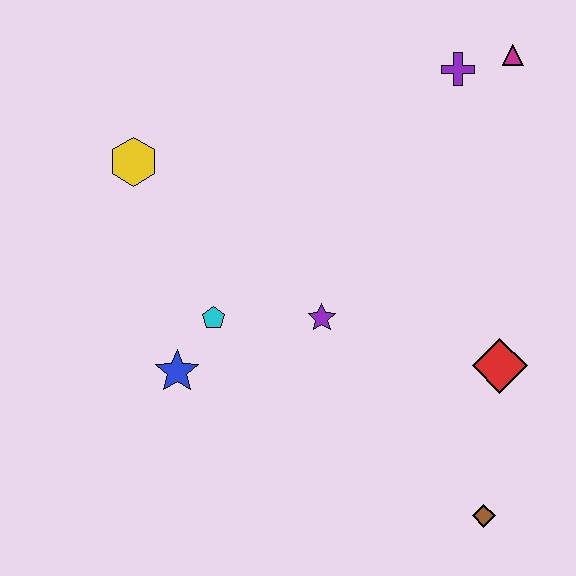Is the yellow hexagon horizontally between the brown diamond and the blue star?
No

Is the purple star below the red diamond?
No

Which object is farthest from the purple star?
The magenta triangle is farthest from the purple star.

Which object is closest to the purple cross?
The magenta triangle is closest to the purple cross.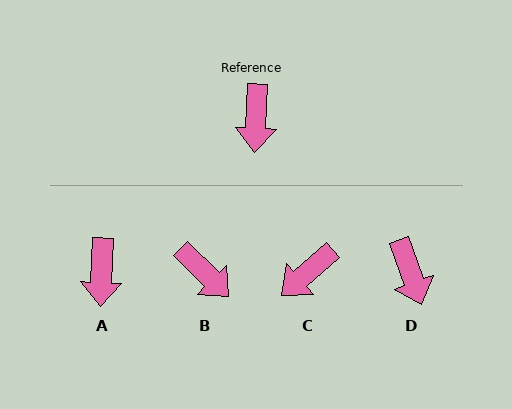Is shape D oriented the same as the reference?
No, it is off by about 22 degrees.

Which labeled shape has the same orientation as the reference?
A.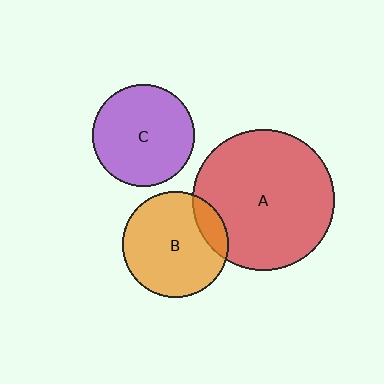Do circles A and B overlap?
Yes.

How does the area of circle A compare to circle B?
Approximately 1.8 times.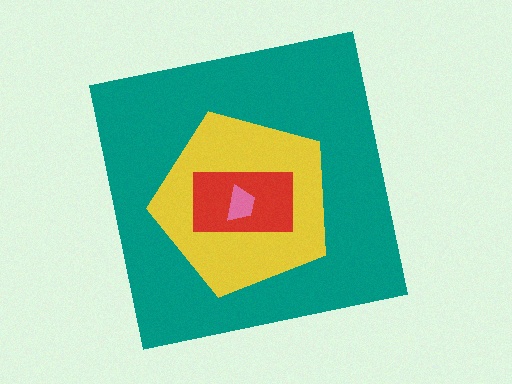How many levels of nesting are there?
4.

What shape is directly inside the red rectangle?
The pink trapezoid.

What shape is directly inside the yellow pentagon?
The red rectangle.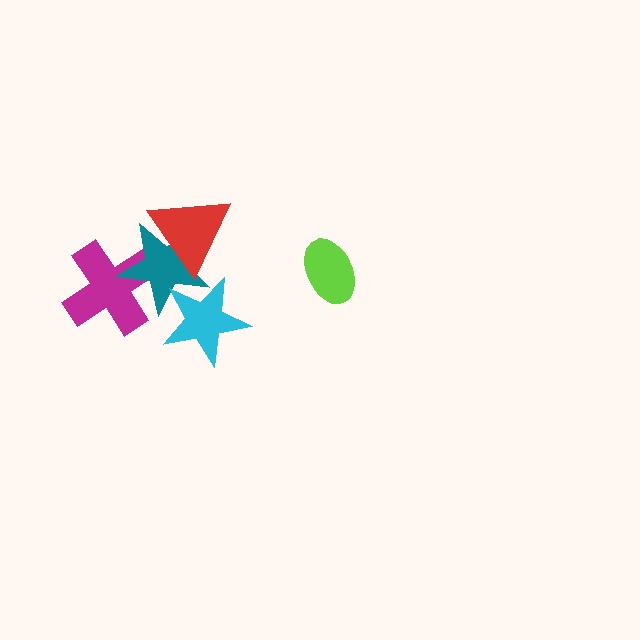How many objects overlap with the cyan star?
1 object overlaps with the cyan star.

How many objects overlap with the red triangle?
1 object overlaps with the red triangle.